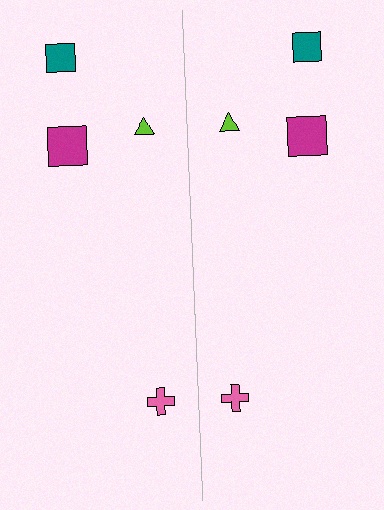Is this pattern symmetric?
Yes, this pattern has bilateral (reflection) symmetry.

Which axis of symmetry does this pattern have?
The pattern has a vertical axis of symmetry running through the center of the image.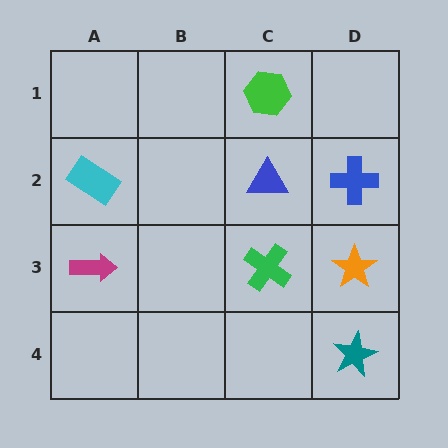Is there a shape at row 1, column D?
No, that cell is empty.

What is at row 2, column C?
A blue triangle.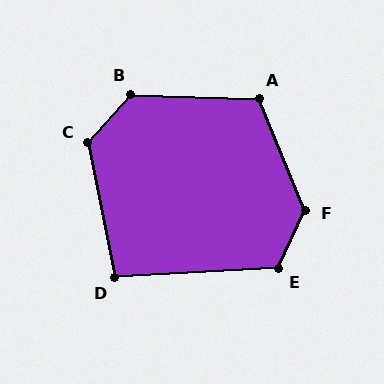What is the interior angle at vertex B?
Approximately 130 degrees (obtuse).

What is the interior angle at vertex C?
Approximately 127 degrees (obtuse).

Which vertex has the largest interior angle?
F, at approximately 132 degrees.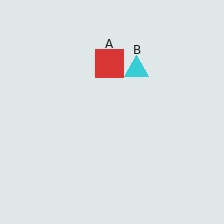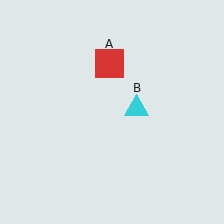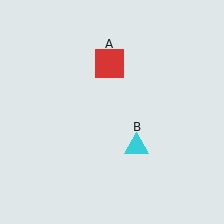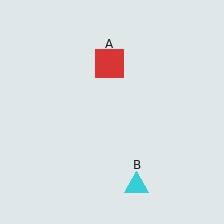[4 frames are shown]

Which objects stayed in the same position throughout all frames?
Red square (object A) remained stationary.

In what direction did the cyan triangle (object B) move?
The cyan triangle (object B) moved down.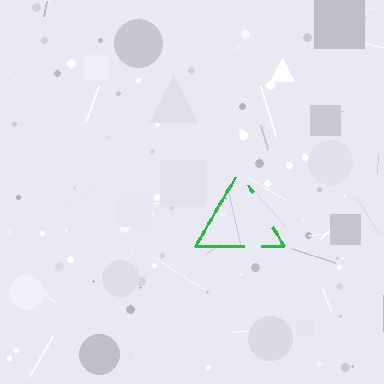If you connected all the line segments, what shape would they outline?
They would outline a triangle.